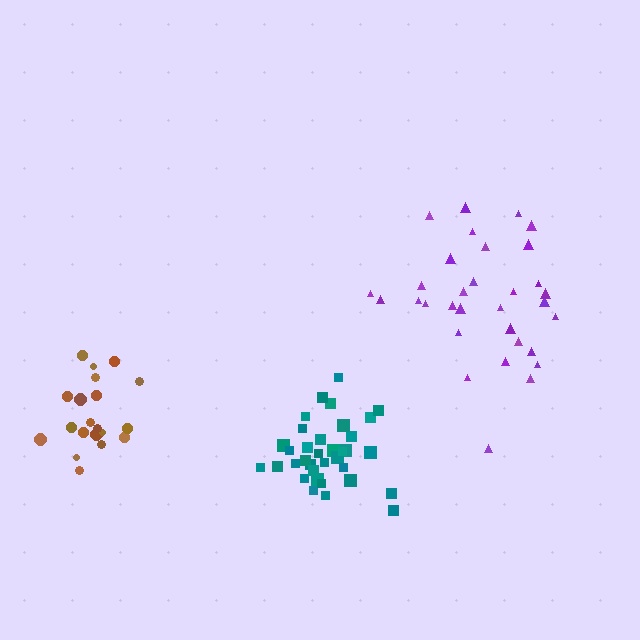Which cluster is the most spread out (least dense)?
Purple.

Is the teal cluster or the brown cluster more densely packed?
Teal.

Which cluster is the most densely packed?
Teal.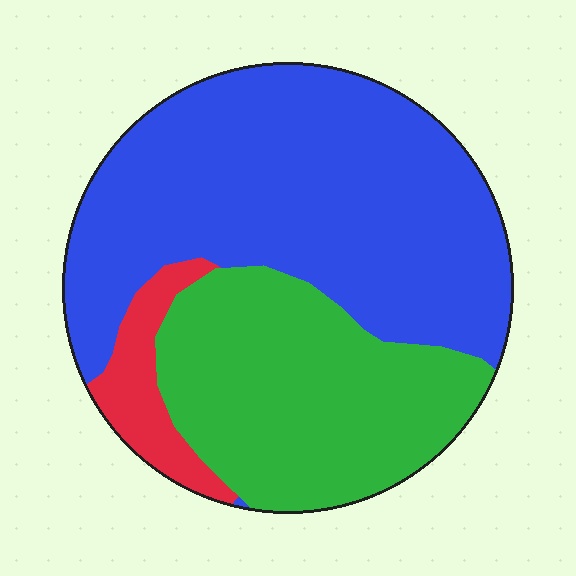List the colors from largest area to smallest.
From largest to smallest: blue, green, red.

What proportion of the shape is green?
Green covers 35% of the shape.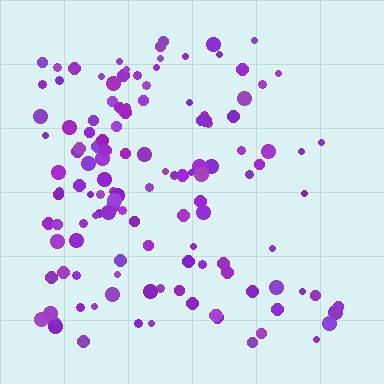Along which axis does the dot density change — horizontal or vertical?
Horizontal.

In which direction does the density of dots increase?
From right to left, with the left side densest.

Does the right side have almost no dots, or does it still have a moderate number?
Still a moderate number, just noticeably fewer than the left.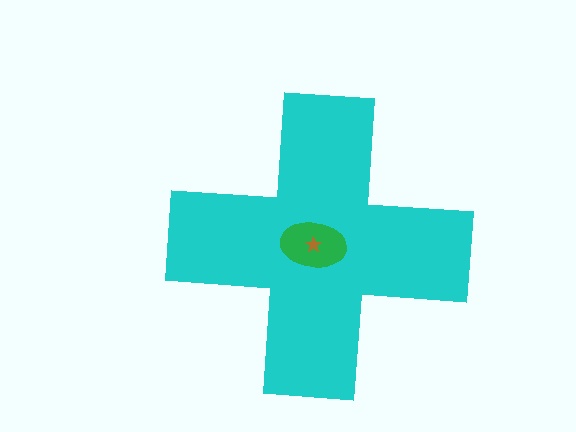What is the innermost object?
The brown star.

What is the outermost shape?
The cyan cross.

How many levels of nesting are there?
3.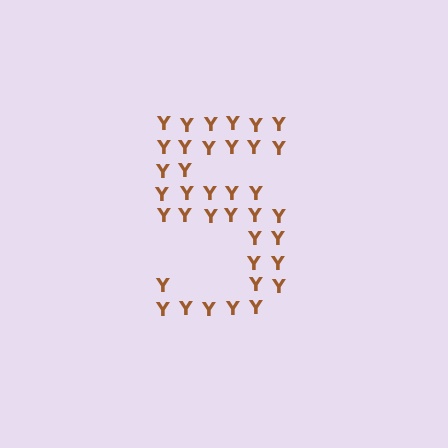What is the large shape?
The large shape is the digit 5.